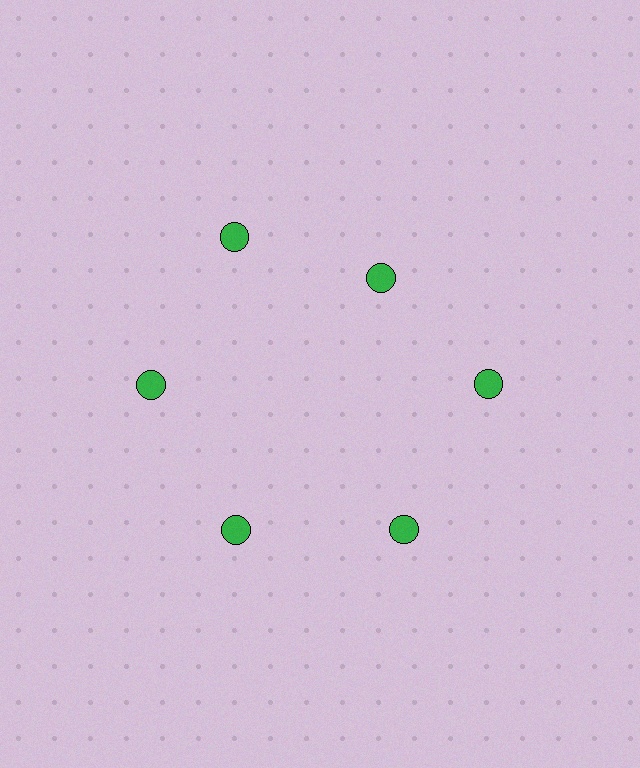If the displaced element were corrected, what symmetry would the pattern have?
It would have 6-fold rotational symmetry — the pattern would map onto itself every 60 degrees.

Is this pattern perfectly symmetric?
No. The 6 green circles are arranged in a ring, but one element near the 1 o'clock position is pulled inward toward the center, breaking the 6-fold rotational symmetry.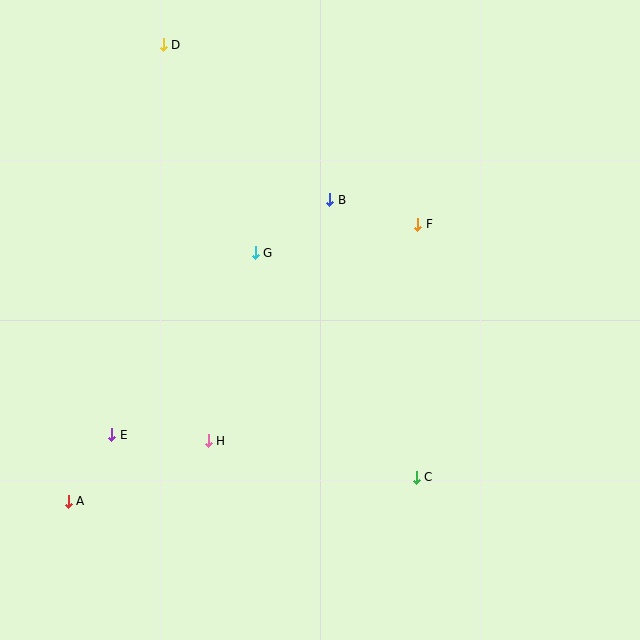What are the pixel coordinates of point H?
Point H is at (208, 441).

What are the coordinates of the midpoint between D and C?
The midpoint between D and C is at (290, 261).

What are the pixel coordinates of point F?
Point F is at (418, 224).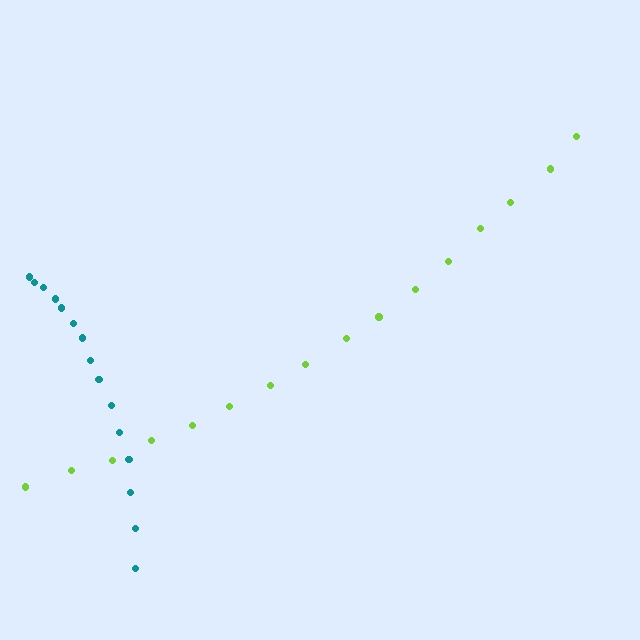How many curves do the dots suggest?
There are 2 distinct paths.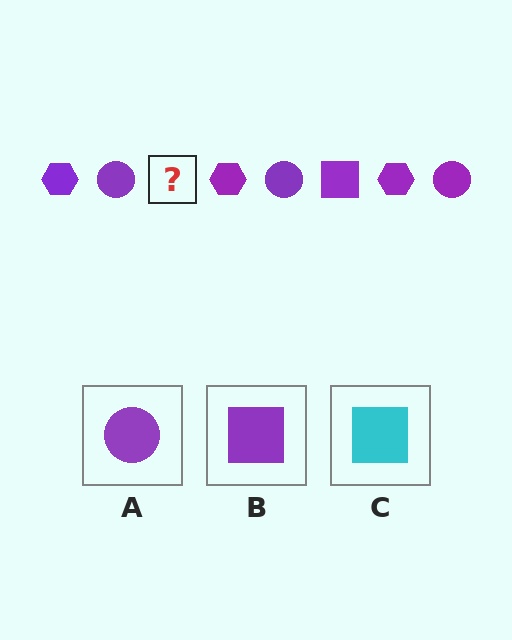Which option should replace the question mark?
Option B.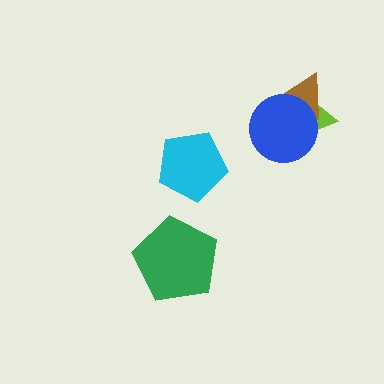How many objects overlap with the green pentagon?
0 objects overlap with the green pentagon.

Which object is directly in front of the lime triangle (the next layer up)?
The brown triangle is directly in front of the lime triangle.